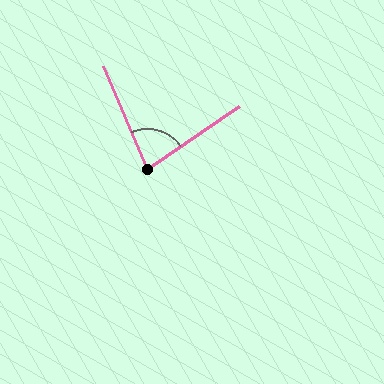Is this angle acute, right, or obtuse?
It is acute.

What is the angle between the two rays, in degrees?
Approximately 79 degrees.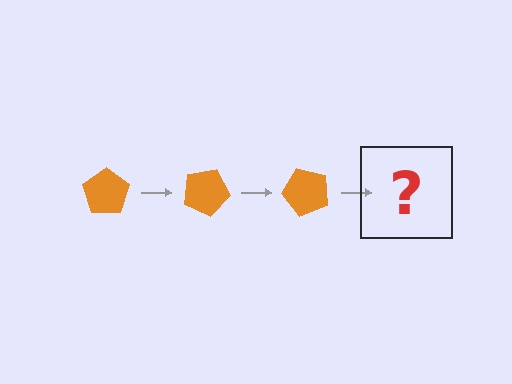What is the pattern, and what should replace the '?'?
The pattern is that the pentagon rotates 25 degrees each step. The '?' should be an orange pentagon rotated 75 degrees.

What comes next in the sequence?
The next element should be an orange pentagon rotated 75 degrees.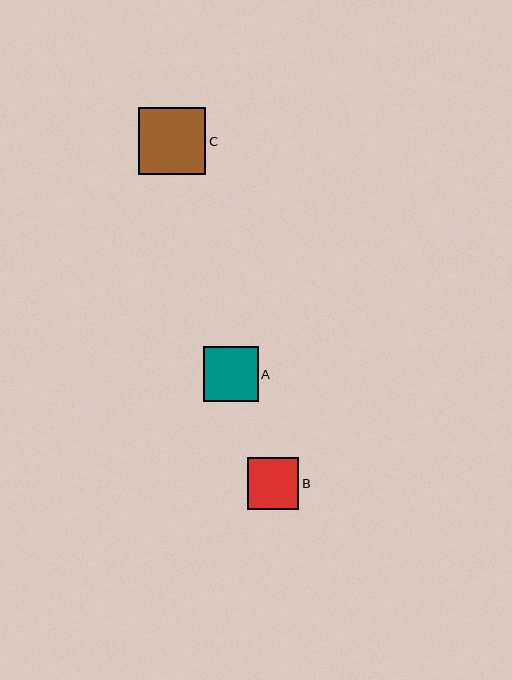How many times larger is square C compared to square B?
Square C is approximately 1.3 times the size of square B.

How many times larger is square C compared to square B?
Square C is approximately 1.3 times the size of square B.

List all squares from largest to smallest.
From largest to smallest: C, A, B.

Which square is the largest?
Square C is the largest with a size of approximately 67 pixels.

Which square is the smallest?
Square B is the smallest with a size of approximately 51 pixels.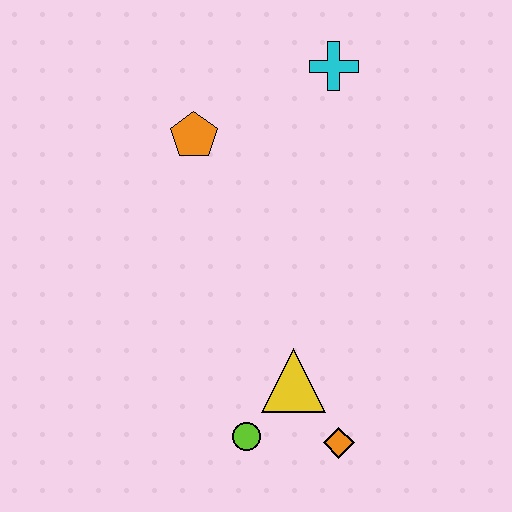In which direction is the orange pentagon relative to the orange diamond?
The orange pentagon is above the orange diamond.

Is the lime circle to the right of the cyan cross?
No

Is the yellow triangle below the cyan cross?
Yes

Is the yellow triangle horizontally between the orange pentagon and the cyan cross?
Yes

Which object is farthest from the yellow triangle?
The cyan cross is farthest from the yellow triangle.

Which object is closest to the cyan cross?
The orange pentagon is closest to the cyan cross.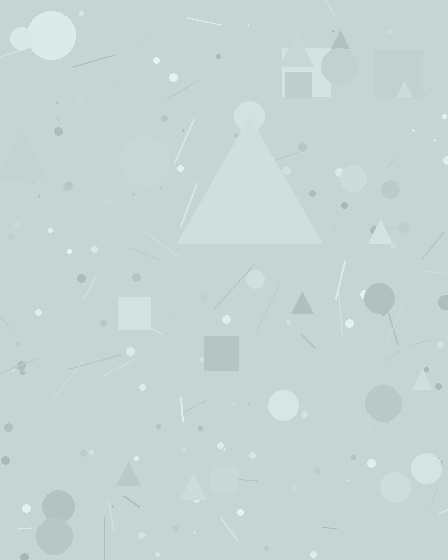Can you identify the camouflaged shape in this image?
The camouflaged shape is a triangle.